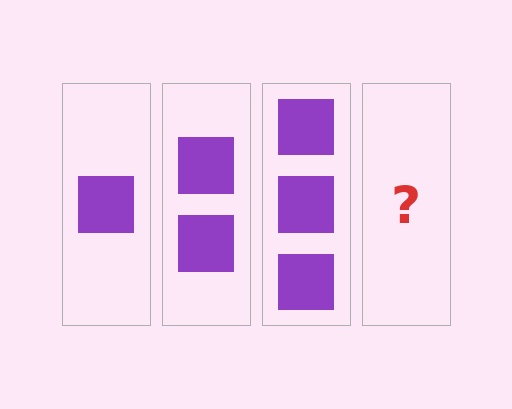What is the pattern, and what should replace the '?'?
The pattern is that each step adds one more square. The '?' should be 4 squares.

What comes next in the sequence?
The next element should be 4 squares.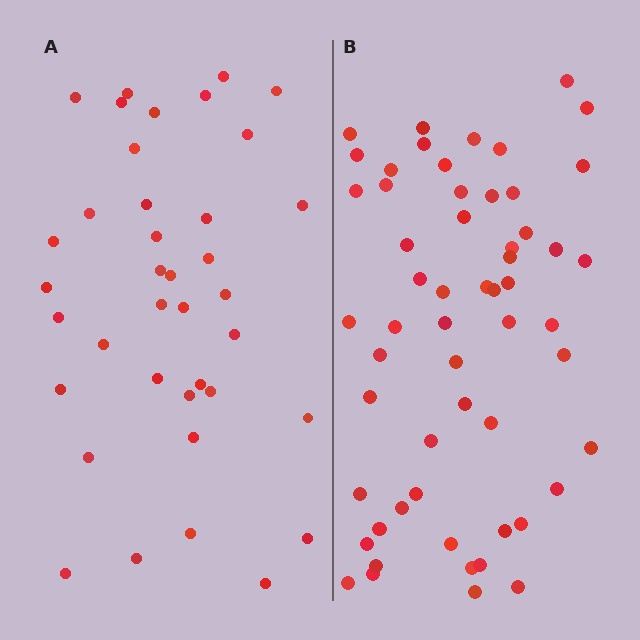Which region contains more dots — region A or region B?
Region B (the right region) has more dots.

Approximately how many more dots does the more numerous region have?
Region B has approximately 20 more dots than region A.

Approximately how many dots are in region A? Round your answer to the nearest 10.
About 40 dots. (The exact count is 38, which rounds to 40.)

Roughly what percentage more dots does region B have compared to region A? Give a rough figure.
About 50% more.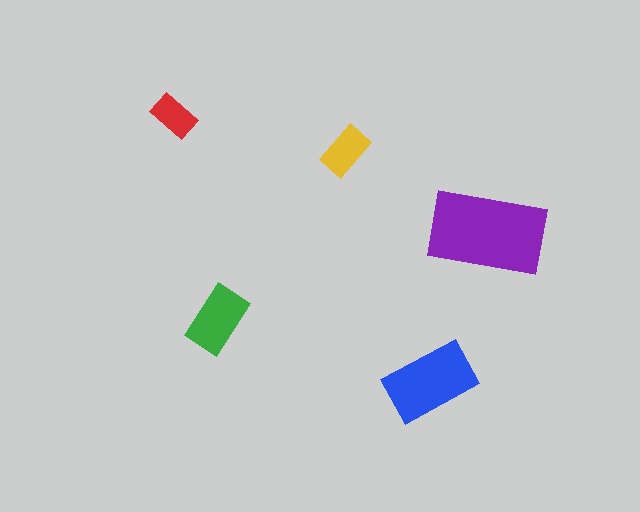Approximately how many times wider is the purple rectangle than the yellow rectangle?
About 2.5 times wider.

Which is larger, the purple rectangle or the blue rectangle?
The purple one.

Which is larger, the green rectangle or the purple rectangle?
The purple one.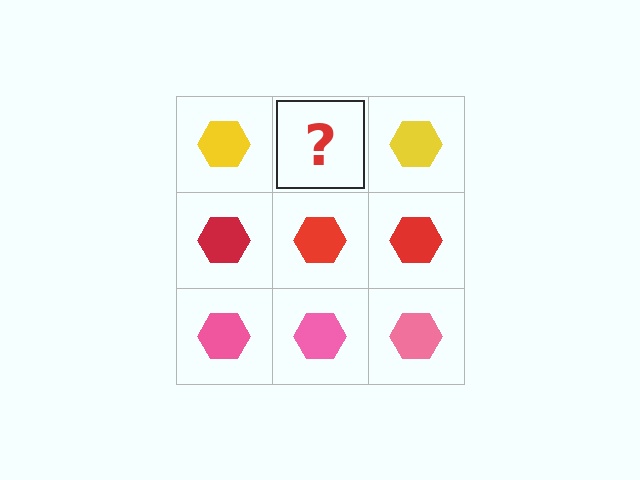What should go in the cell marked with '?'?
The missing cell should contain a yellow hexagon.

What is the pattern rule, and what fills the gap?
The rule is that each row has a consistent color. The gap should be filled with a yellow hexagon.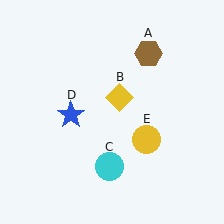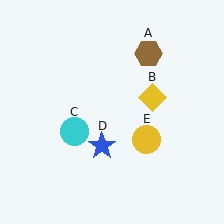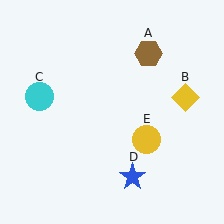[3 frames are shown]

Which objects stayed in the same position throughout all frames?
Brown hexagon (object A) and yellow circle (object E) remained stationary.